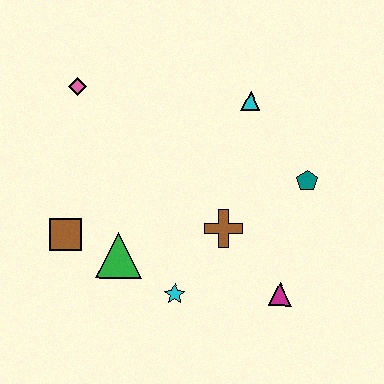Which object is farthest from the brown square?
The teal pentagon is farthest from the brown square.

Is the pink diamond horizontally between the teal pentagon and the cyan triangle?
No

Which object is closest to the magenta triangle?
The brown cross is closest to the magenta triangle.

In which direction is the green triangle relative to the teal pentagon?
The green triangle is to the left of the teal pentagon.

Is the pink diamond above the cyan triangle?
Yes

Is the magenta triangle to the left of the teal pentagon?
Yes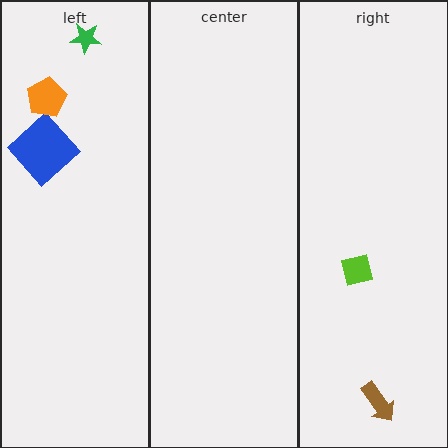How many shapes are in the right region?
2.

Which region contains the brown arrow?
The right region.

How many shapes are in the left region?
3.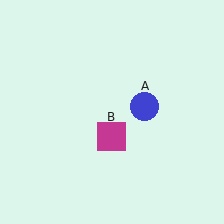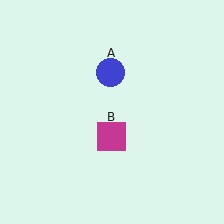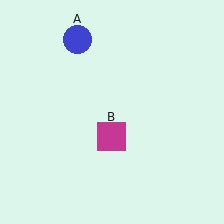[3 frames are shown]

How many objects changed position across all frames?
1 object changed position: blue circle (object A).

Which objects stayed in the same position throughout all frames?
Magenta square (object B) remained stationary.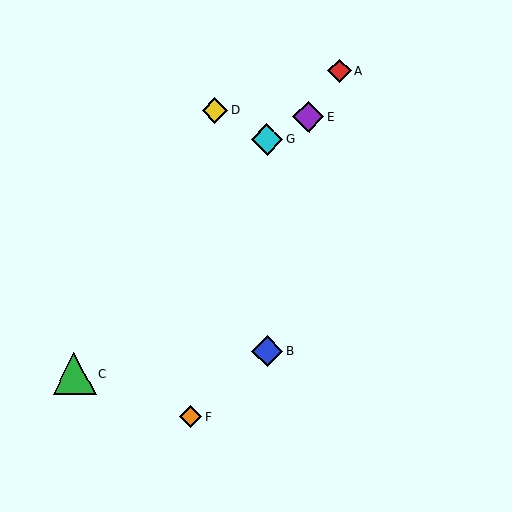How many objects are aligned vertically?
2 objects (B, G) are aligned vertically.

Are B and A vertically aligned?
No, B is at x≈267 and A is at x≈340.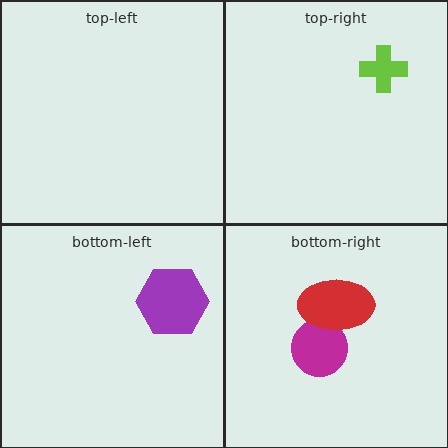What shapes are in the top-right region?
The lime cross.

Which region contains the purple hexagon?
The bottom-left region.